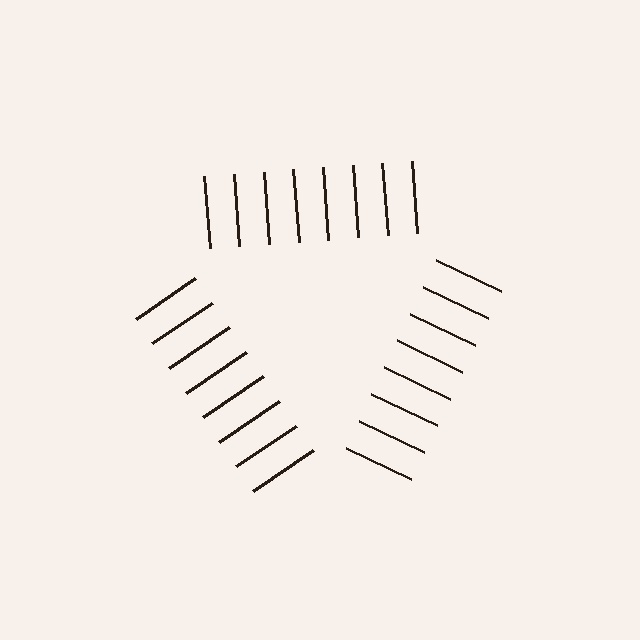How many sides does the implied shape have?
3 sides — the line-ends trace a triangle.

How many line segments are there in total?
24 — 8 along each of the 3 edges.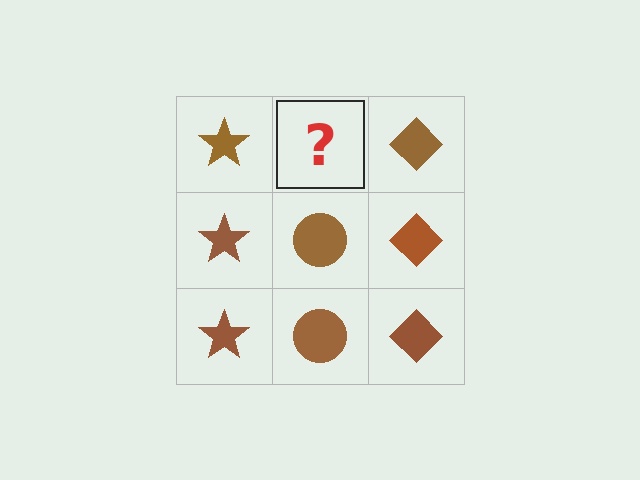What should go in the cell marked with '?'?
The missing cell should contain a brown circle.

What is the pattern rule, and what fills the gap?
The rule is that each column has a consistent shape. The gap should be filled with a brown circle.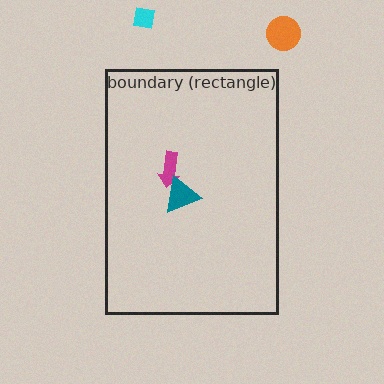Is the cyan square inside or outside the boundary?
Outside.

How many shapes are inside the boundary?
2 inside, 2 outside.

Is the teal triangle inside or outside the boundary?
Inside.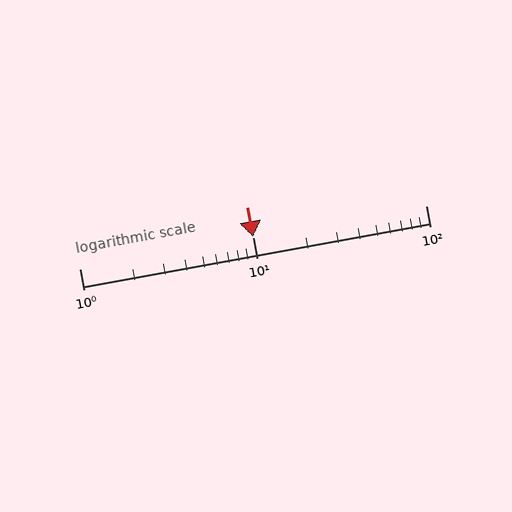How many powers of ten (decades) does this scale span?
The scale spans 2 decades, from 1 to 100.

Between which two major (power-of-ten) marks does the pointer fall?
The pointer is between 10 and 100.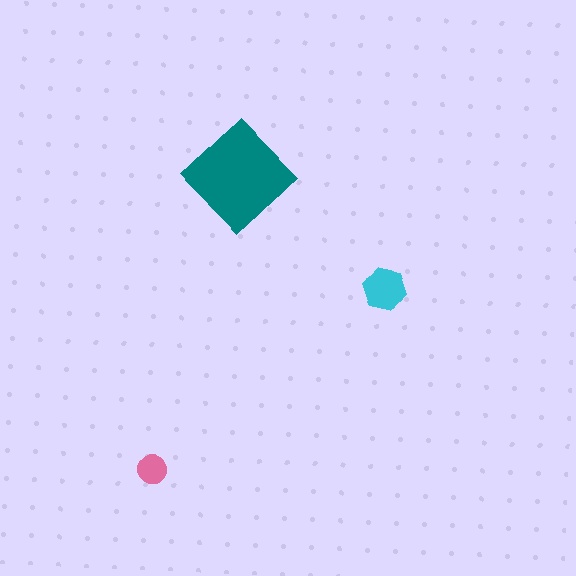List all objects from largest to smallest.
The teal diamond, the cyan hexagon, the pink circle.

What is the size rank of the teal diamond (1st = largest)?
1st.